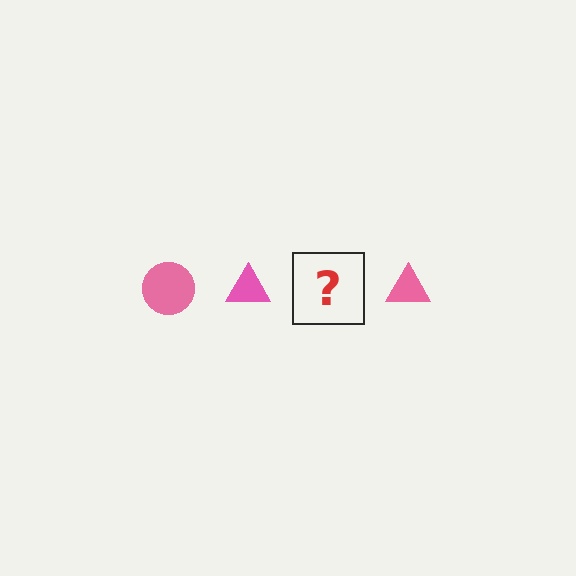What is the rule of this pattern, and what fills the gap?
The rule is that the pattern cycles through circle, triangle shapes in pink. The gap should be filled with a pink circle.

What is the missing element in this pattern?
The missing element is a pink circle.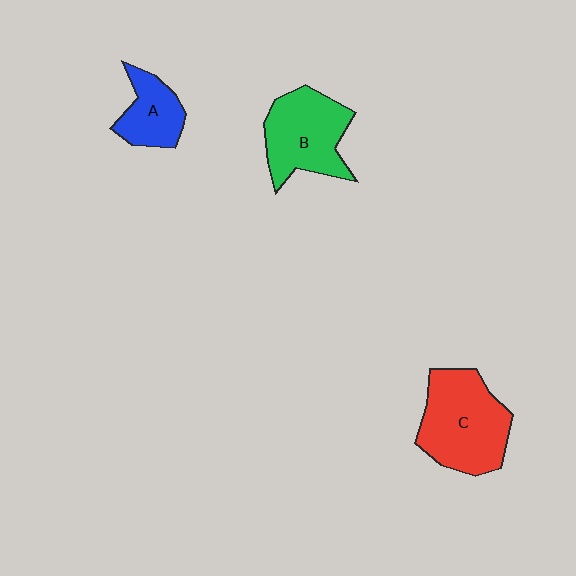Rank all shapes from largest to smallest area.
From largest to smallest: C (red), B (green), A (blue).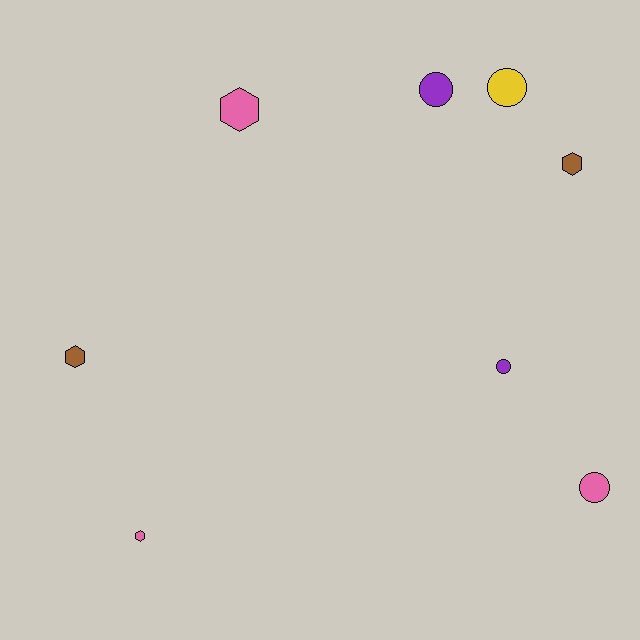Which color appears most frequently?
Pink, with 3 objects.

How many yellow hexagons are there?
There are no yellow hexagons.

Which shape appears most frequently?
Circle, with 4 objects.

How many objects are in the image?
There are 8 objects.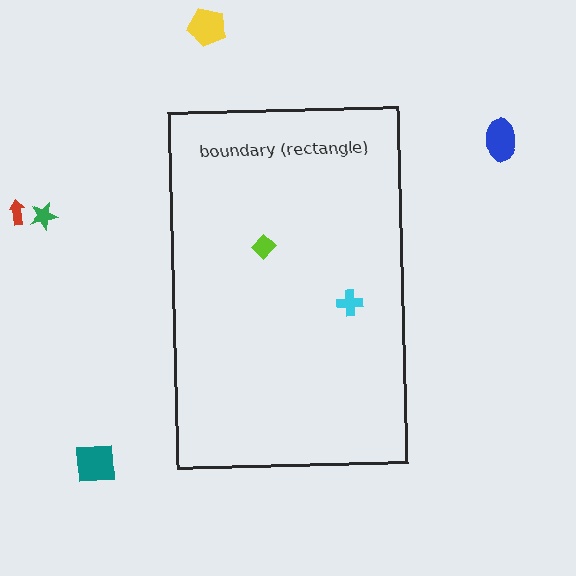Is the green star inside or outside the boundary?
Outside.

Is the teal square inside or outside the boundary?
Outside.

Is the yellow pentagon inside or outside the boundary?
Outside.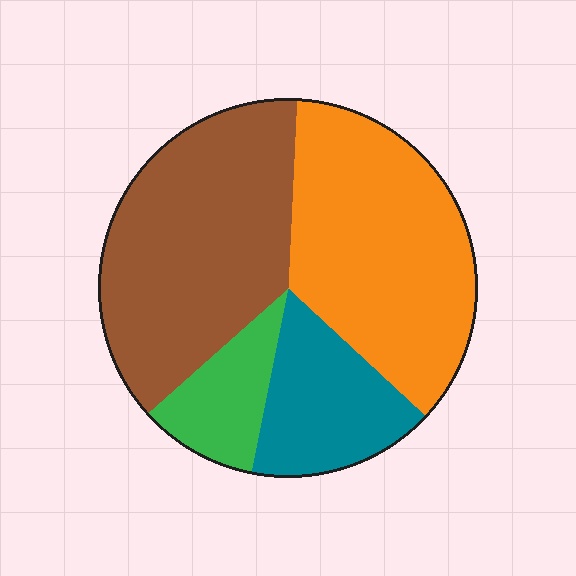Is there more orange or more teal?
Orange.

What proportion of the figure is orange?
Orange takes up about three eighths (3/8) of the figure.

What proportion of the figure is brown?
Brown covers around 40% of the figure.